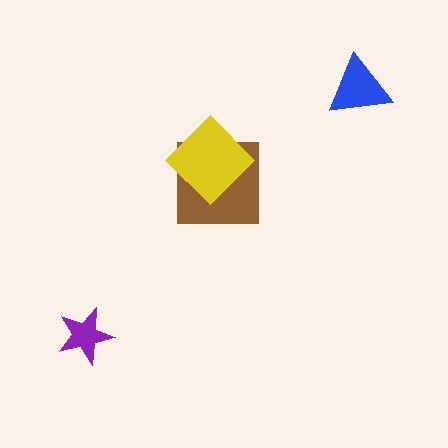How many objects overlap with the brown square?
1 object overlaps with the brown square.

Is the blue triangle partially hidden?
No, no other shape covers it.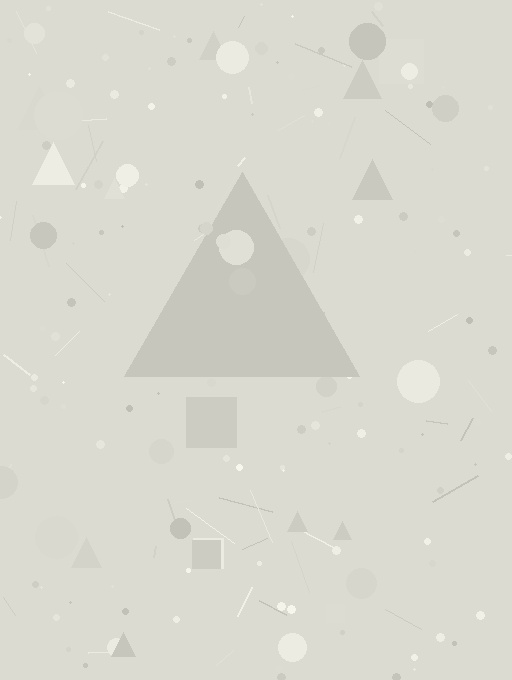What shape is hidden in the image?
A triangle is hidden in the image.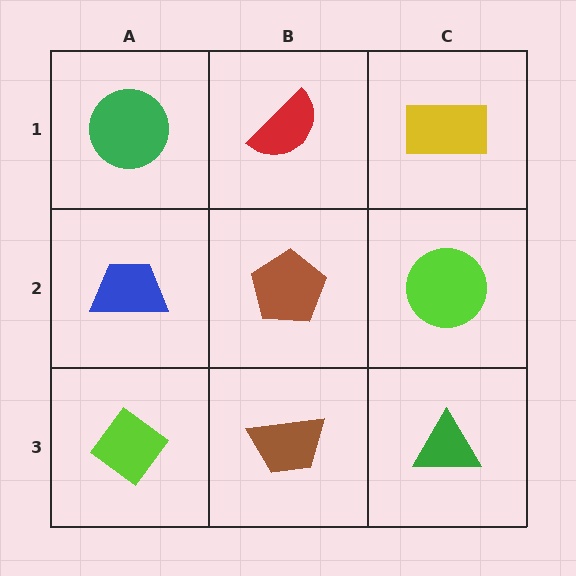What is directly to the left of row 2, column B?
A blue trapezoid.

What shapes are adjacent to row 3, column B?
A brown pentagon (row 2, column B), a lime diamond (row 3, column A), a green triangle (row 3, column C).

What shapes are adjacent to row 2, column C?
A yellow rectangle (row 1, column C), a green triangle (row 3, column C), a brown pentagon (row 2, column B).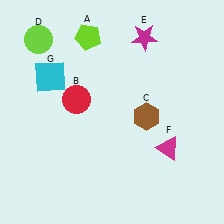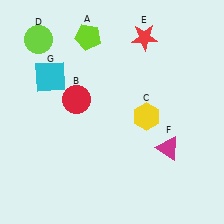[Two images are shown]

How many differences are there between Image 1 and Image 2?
There are 2 differences between the two images.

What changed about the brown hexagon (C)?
In Image 1, C is brown. In Image 2, it changed to yellow.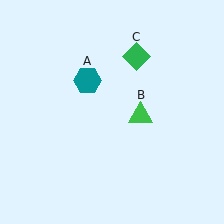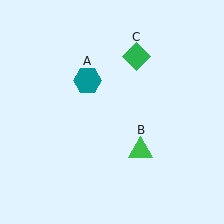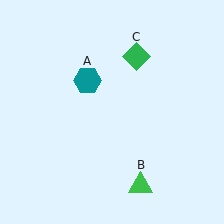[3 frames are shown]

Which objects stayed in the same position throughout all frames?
Teal hexagon (object A) and green diamond (object C) remained stationary.